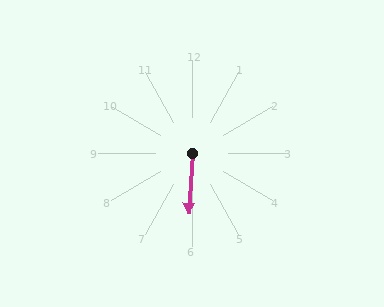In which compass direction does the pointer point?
South.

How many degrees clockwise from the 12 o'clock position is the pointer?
Approximately 183 degrees.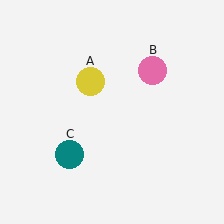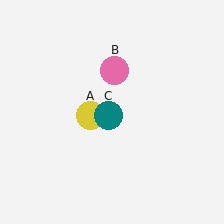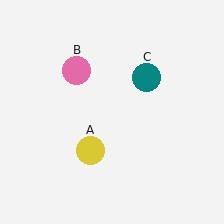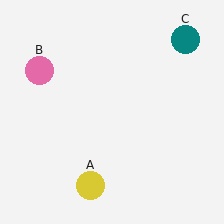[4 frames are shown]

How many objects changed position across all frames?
3 objects changed position: yellow circle (object A), pink circle (object B), teal circle (object C).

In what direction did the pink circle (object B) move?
The pink circle (object B) moved left.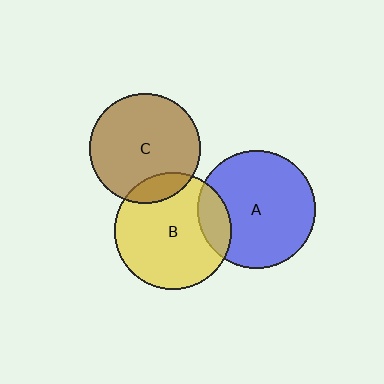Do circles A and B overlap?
Yes.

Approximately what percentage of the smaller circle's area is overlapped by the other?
Approximately 15%.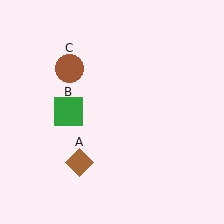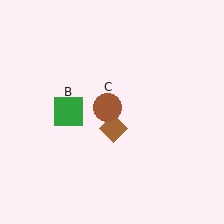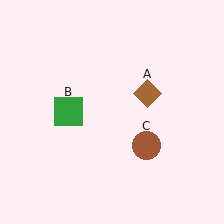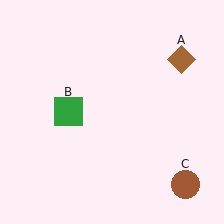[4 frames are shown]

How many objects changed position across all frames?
2 objects changed position: brown diamond (object A), brown circle (object C).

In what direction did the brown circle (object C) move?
The brown circle (object C) moved down and to the right.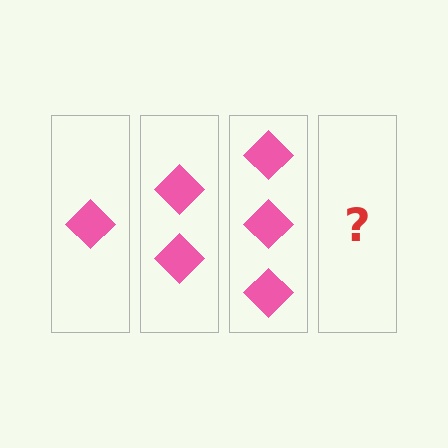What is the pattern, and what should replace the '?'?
The pattern is that each step adds one more diamond. The '?' should be 4 diamonds.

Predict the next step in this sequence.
The next step is 4 diamonds.